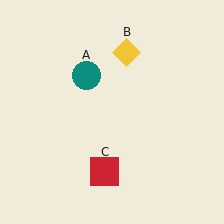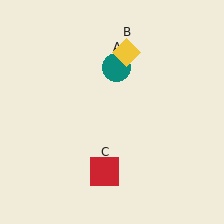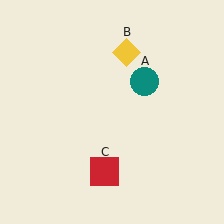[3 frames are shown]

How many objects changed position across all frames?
1 object changed position: teal circle (object A).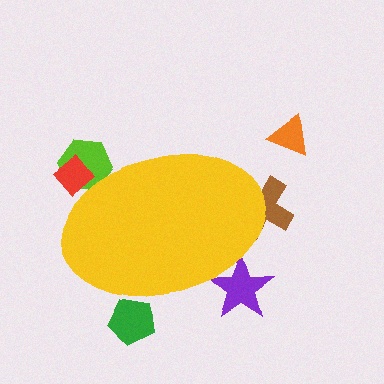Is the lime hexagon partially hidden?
Yes, the lime hexagon is partially hidden behind the yellow ellipse.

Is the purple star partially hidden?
Yes, the purple star is partially hidden behind the yellow ellipse.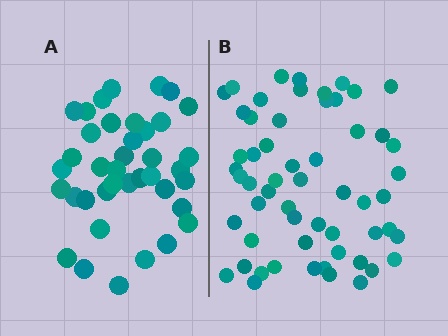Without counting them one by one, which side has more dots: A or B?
Region B (the right region) has more dots.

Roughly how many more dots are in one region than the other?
Region B has approximately 20 more dots than region A.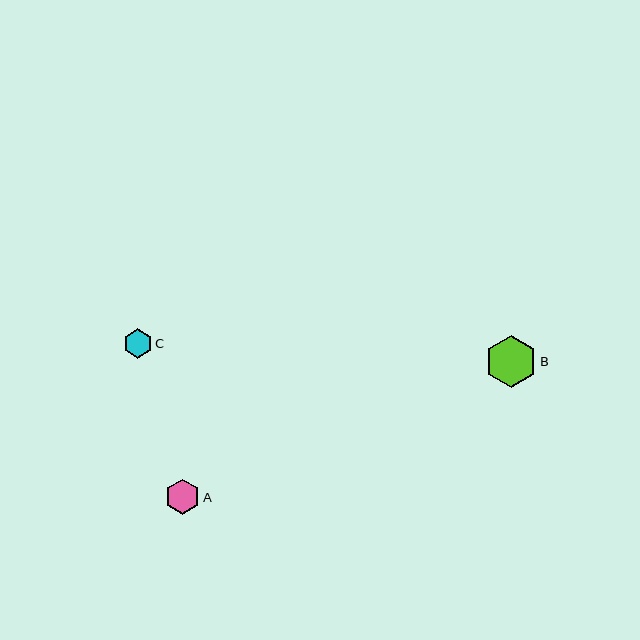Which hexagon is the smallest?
Hexagon C is the smallest with a size of approximately 29 pixels.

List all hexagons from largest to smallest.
From largest to smallest: B, A, C.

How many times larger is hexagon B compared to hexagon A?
Hexagon B is approximately 1.5 times the size of hexagon A.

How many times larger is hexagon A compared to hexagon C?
Hexagon A is approximately 1.2 times the size of hexagon C.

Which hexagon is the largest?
Hexagon B is the largest with a size of approximately 52 pixels.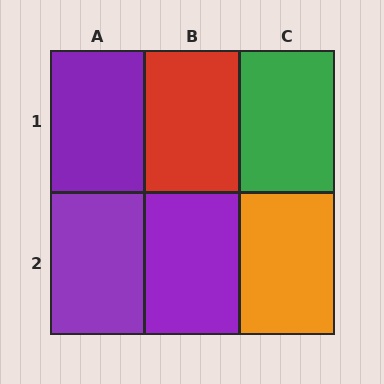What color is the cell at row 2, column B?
Purple.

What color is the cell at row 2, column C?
Orange.